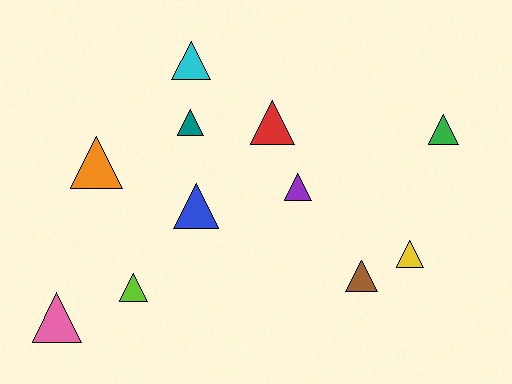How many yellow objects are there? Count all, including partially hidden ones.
There is 1 yellow object.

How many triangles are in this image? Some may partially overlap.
There are 11 triangles.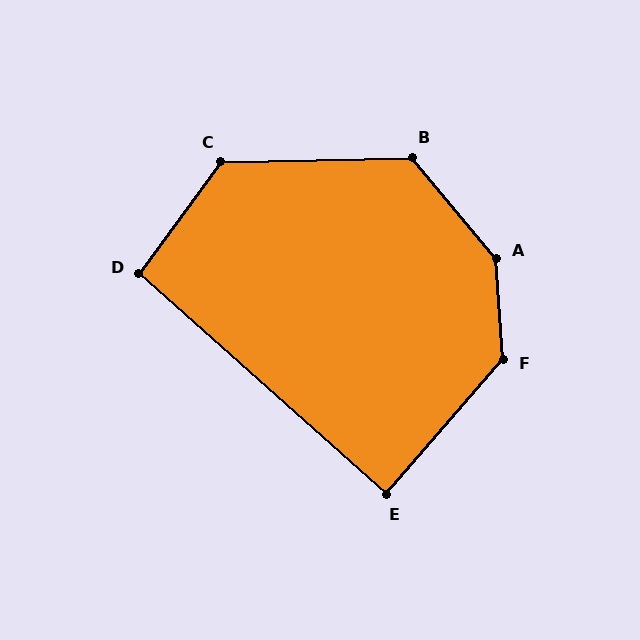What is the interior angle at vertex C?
Approximately 127 degrees (obtuse).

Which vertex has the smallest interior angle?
E, at approximately 89 degrees.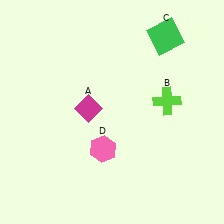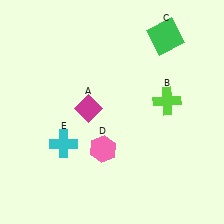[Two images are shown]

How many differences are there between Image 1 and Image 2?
There is 1 difference between the two images.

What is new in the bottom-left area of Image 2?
A cyan cross (E) was added in the bottom-left area of Image 2.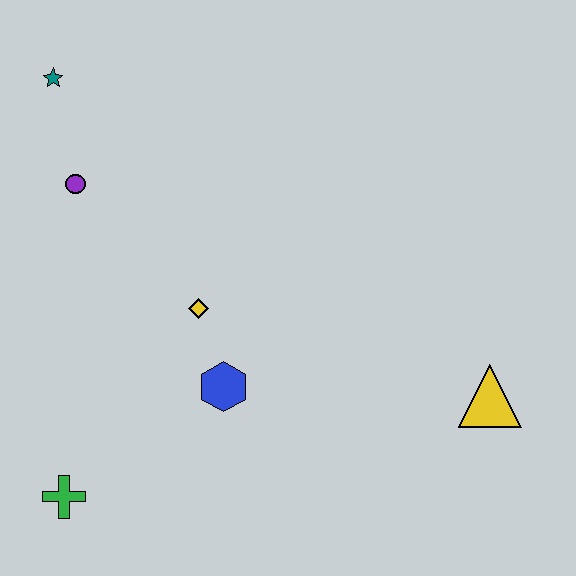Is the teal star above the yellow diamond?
Yes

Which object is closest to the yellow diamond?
The blue hexagon is closest to the yellow diamond.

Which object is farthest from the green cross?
The yellow triangle is farthest from the green cross.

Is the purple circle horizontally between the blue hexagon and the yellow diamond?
No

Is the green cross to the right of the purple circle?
No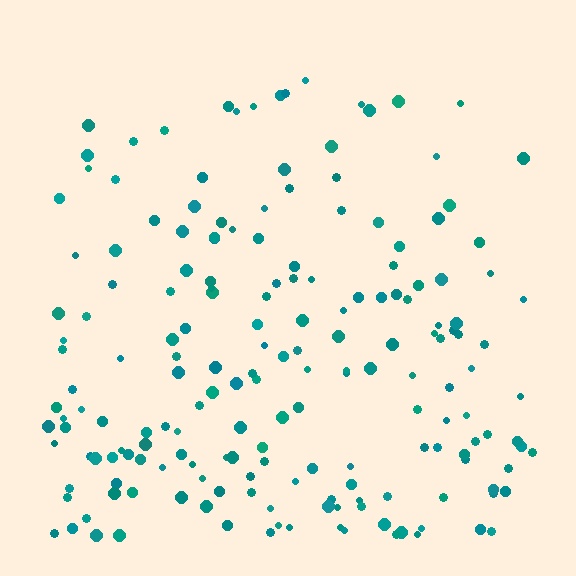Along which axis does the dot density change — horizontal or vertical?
Vertical.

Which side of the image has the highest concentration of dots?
The bottom.